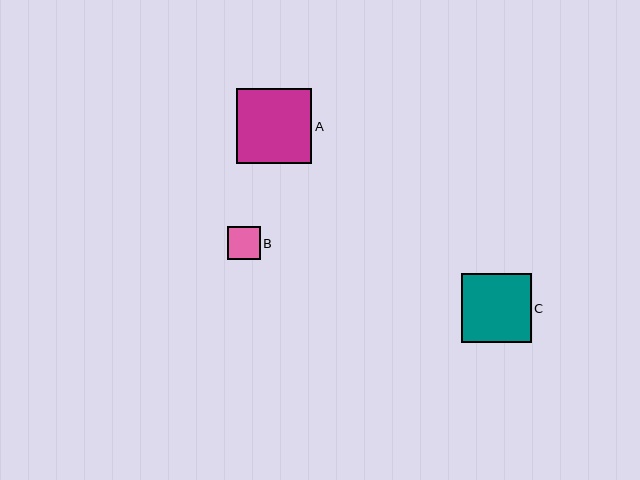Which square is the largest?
Square A is the largest with a size of approximately 76 pixels.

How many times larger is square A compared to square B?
Square A is approximately 2.3 times the size of square B.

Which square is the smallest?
Square B is the smallest with a size of approximately 33 pixels.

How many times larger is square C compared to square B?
Square C is approximately 2.1 times the size of square B.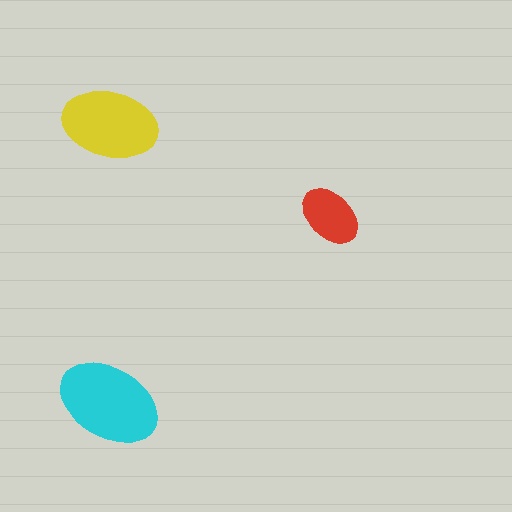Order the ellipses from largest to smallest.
the cyan one, the yellow one, the red one.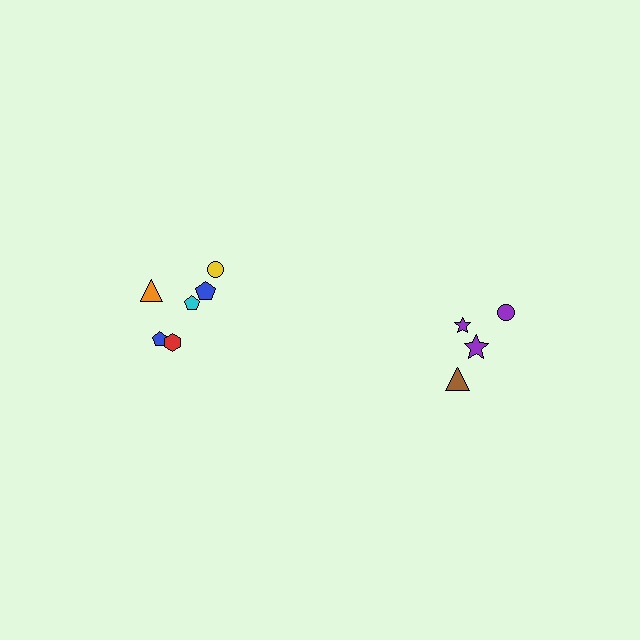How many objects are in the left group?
There are 6 objects.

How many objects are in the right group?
There are 4 objects.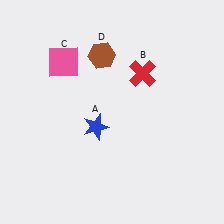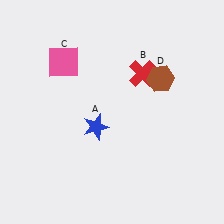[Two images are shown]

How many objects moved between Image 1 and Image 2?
1 object moved between the two images.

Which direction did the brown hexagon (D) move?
The brown hexagon (D) moved right.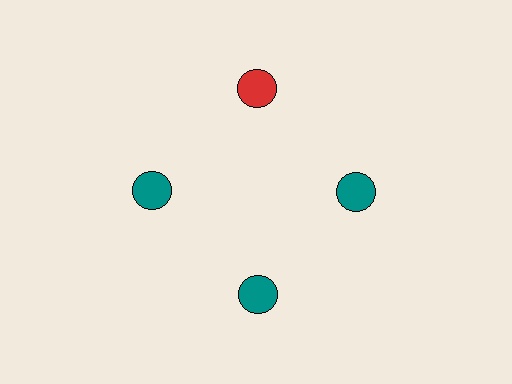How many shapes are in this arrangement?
There are 4 shapes arranged in a ring pattern.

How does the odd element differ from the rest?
It has a different color: red instead of teal.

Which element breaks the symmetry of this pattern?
The red circle at roughly the 12 o'clock position breaks the symmetry. All other shapes are teal circles.